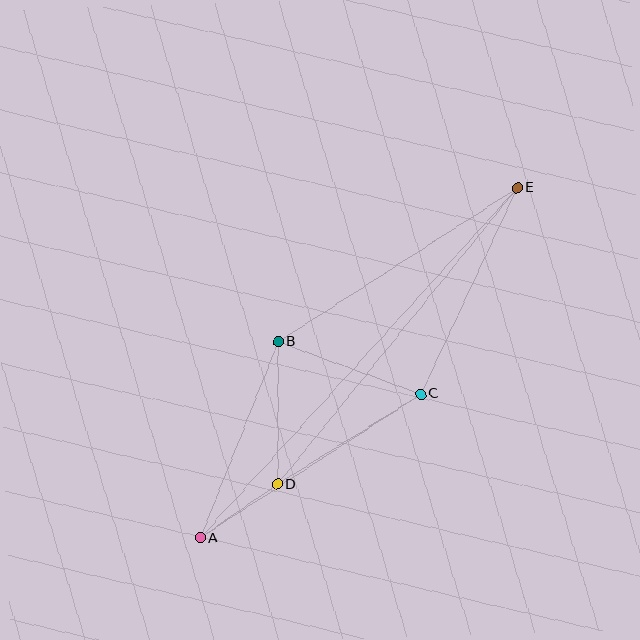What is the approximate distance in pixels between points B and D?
The distance between B and D is approximately 143 pixels.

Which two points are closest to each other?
Points A and D are closest to each other.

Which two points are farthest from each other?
Points A and E are farthest from each other.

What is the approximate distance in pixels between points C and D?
The distance between C and D is approximately 169 pixels.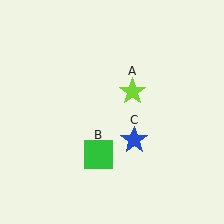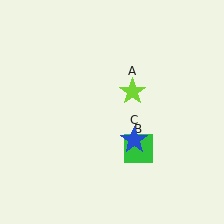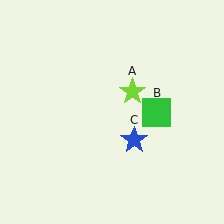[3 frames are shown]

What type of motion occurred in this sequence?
The green square (object B) rotated counterclockwise around the center of the scene.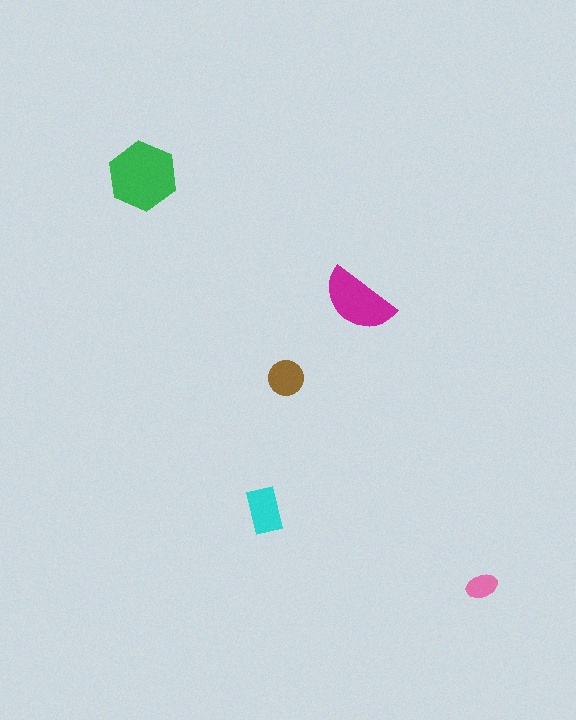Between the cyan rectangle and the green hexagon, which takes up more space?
The green hexagon.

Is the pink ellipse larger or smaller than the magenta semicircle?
Smaller.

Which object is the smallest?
The pink ellipse.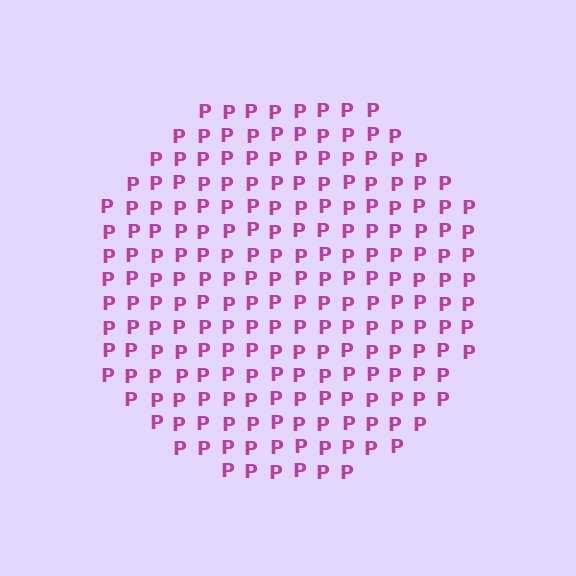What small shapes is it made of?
It is made of small letter P's.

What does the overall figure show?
The overall figure shows a circle.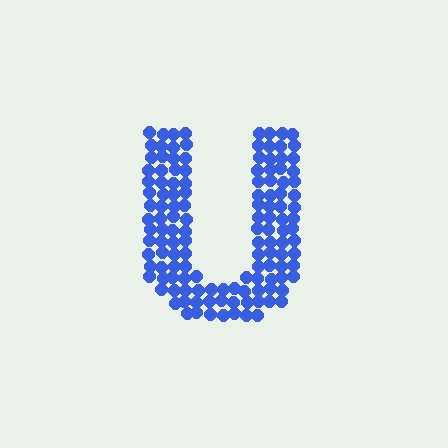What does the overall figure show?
The overall figure shows the letter U.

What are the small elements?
The small elements are circles.